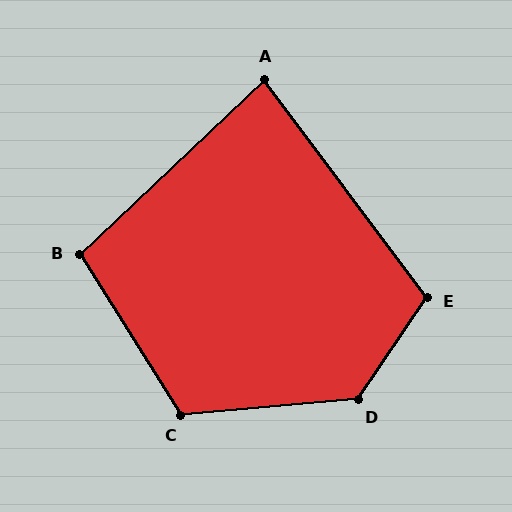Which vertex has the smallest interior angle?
A, at approximately 84 degrees.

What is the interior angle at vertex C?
Approximately 117 degrees (obtuse).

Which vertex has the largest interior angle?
D, at approximately 129 degrees.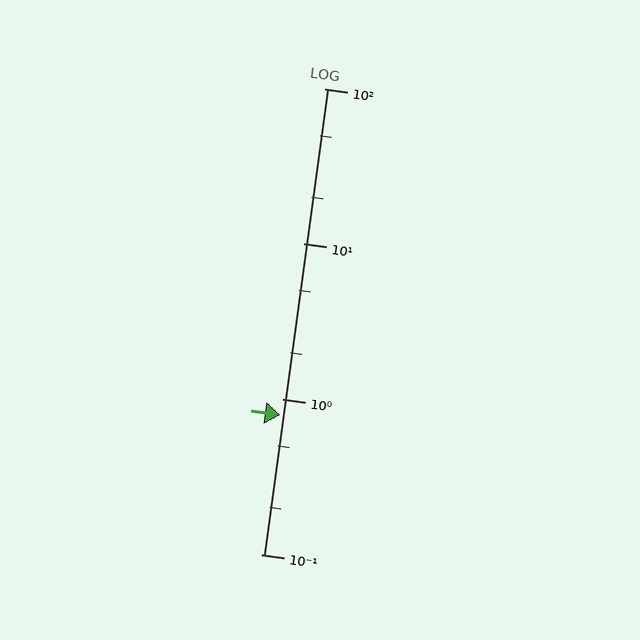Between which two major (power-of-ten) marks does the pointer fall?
The pointer is between 0.1 and 1.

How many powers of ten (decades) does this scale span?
The scale spans 3 decades, from 0.1 to 100.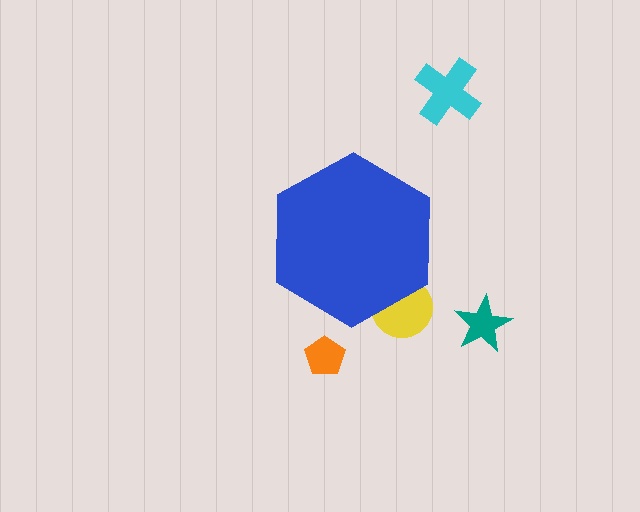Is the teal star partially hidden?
No, the teal star is fully visible.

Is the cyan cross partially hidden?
No, the cyan cross is fully visible.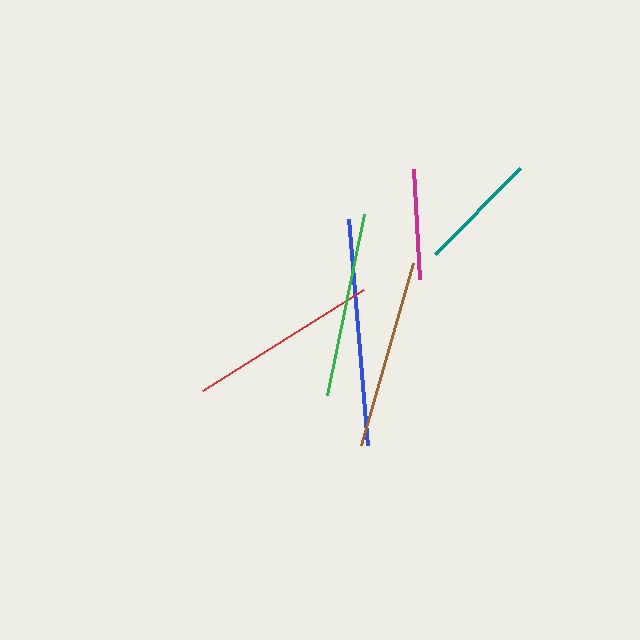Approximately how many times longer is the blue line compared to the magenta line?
The blue line is approximately 2.1 times the length of the magenta line.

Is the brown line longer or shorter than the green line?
The brown line is longer than the green line.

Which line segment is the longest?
The blue line is the longest at approximately 227 pixels.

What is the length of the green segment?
The green segment is approximately 184 pixels long.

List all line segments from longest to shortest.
From longest to shortest: blue, red, brown, green, teal, magenta.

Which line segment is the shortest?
The magenta line is the shortest at approximately 110 pixels.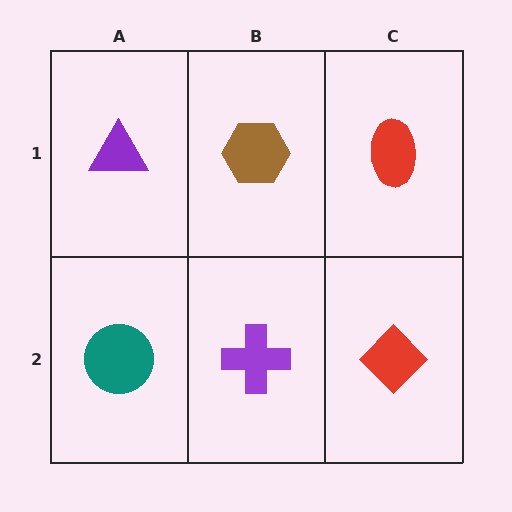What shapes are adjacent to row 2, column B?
A brown hexagon (row 1, column B), a teal circle (row 2, column A), a red diamond (row 2, column C).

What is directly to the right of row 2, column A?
A purple cross.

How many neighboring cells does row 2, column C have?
2.